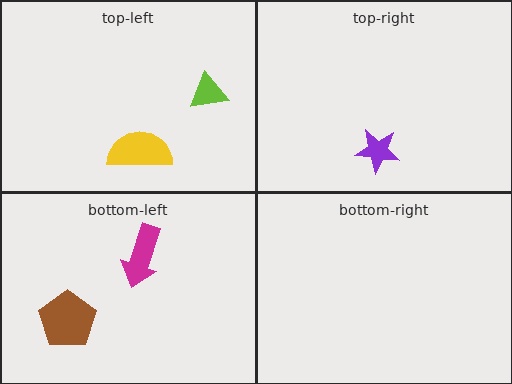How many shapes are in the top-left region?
2.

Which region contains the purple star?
The top-right region.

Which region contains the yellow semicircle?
The top-left region.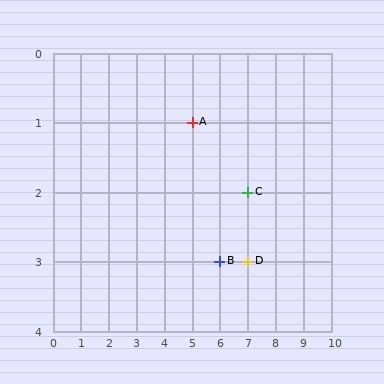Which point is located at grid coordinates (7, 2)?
Point C is at (7, 2).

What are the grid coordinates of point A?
Point A is at grid coordinates (5, 1).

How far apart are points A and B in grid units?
Points A and B are 1 column and 2 rows apart (about 2.2 grid units diagonally).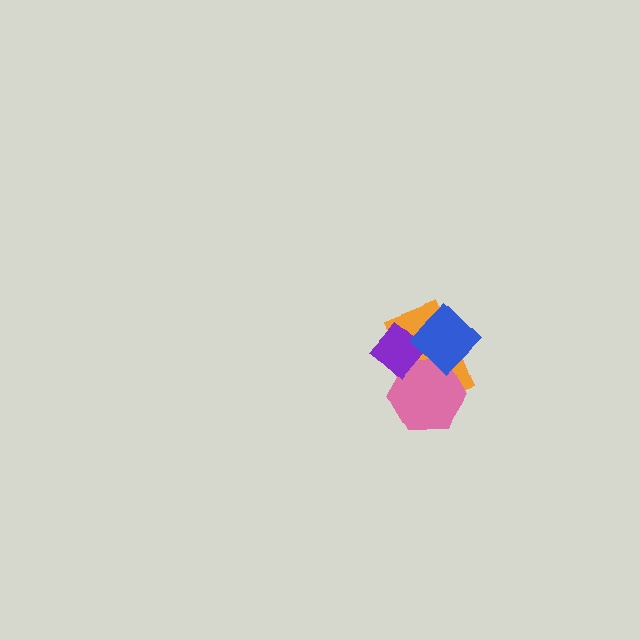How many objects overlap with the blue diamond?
3 objects overlap with the blue diamond.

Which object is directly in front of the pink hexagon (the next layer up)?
The purple diamond is directly in front of the pink hexagon.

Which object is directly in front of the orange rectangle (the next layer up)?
The pink hexagon is directly in front of the orange rectangle.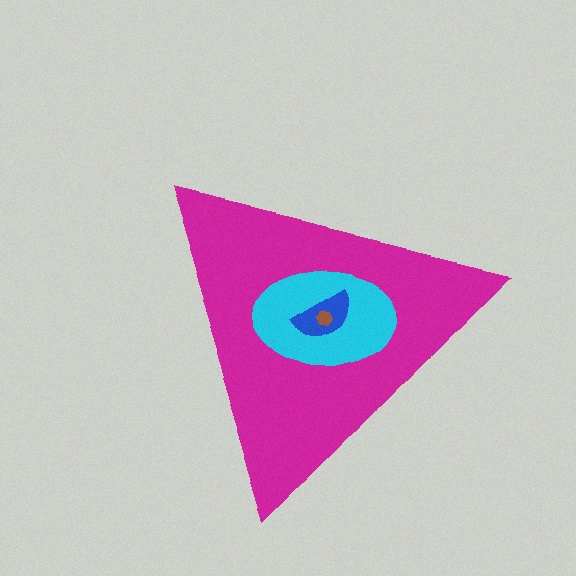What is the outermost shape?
The magenta triangle.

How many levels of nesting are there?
4.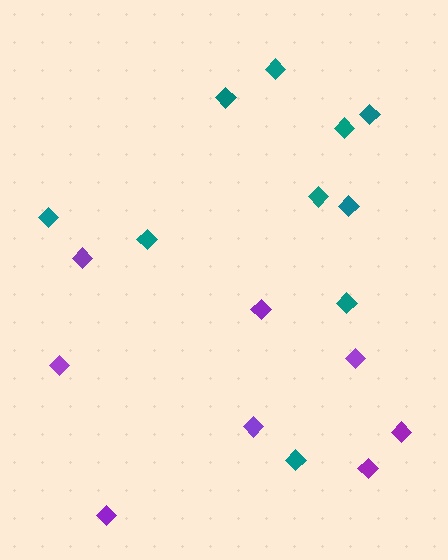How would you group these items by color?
There are 2 groups: one group of purple diamonds (8) and one group of teal diamonds (10).